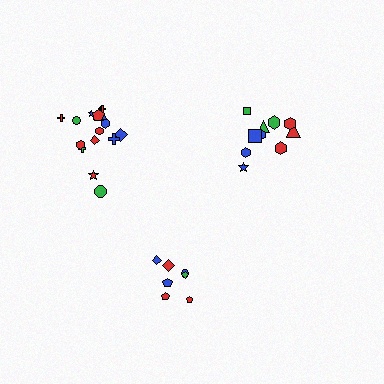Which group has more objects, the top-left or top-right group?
The top-left group.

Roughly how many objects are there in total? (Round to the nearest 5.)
Roughly 30 objects in total.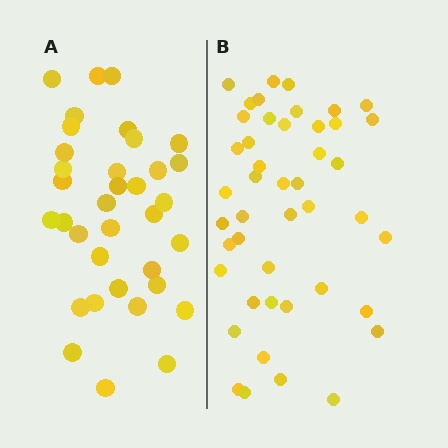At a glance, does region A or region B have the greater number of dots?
Region B (the right region) has more dots.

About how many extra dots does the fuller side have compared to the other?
Region B has roughly 10 or so more dots than region A.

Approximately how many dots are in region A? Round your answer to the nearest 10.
About 40 dots. (The exact count is 35, which rounds to 40.)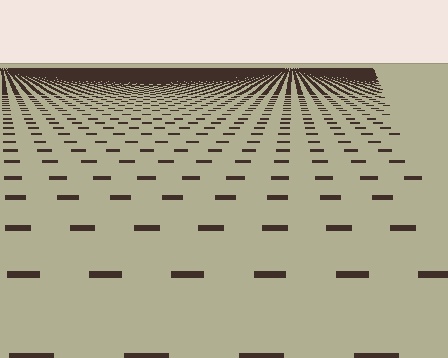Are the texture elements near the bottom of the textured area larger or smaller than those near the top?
Larger. Near the bottom, elements are closer to the viewer and appear at a bigger on-screen size.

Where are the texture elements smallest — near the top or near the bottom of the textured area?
Near the top.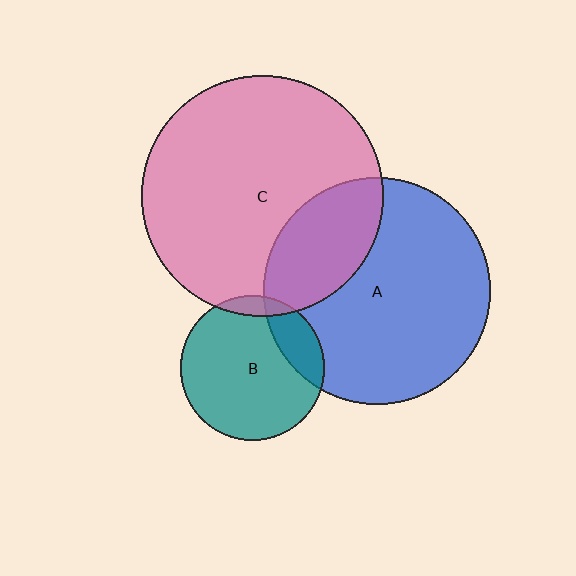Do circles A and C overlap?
Yes.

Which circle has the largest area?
Circle C (pink).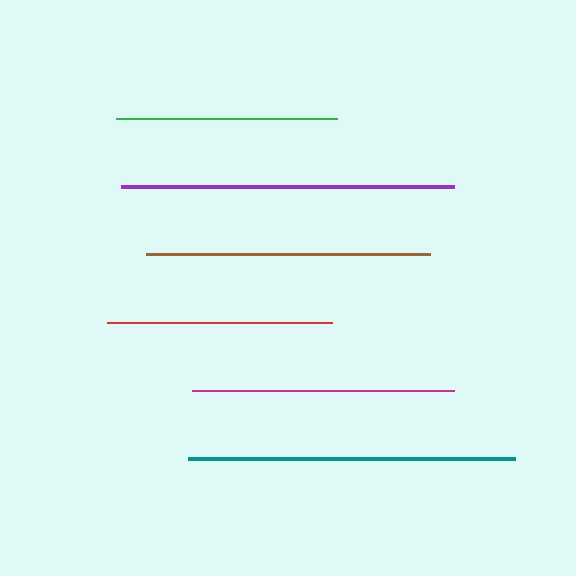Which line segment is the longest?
The purple line is the longest at approximately 333 pixels.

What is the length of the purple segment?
The purple segment is approximately 333 pixels long.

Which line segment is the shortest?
The green line is the shortest at approximately 221 pixels.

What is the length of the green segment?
The green segment is approximately 221 pixels long.